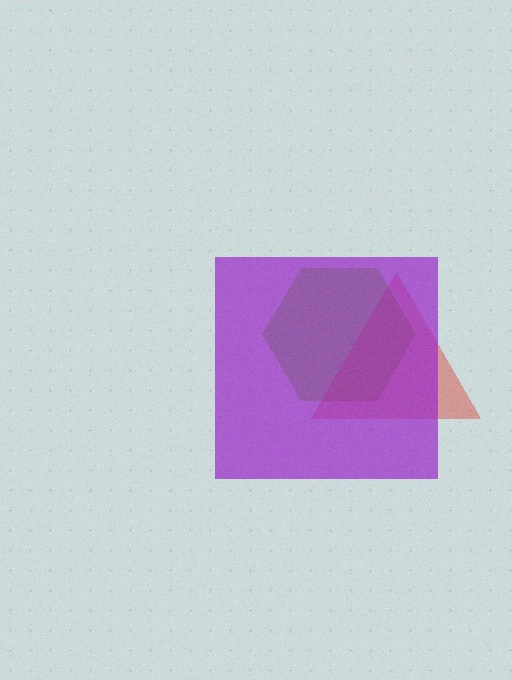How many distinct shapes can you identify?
There are 3 distinct shapes: a lime hexagon, a red triangle, a purple square.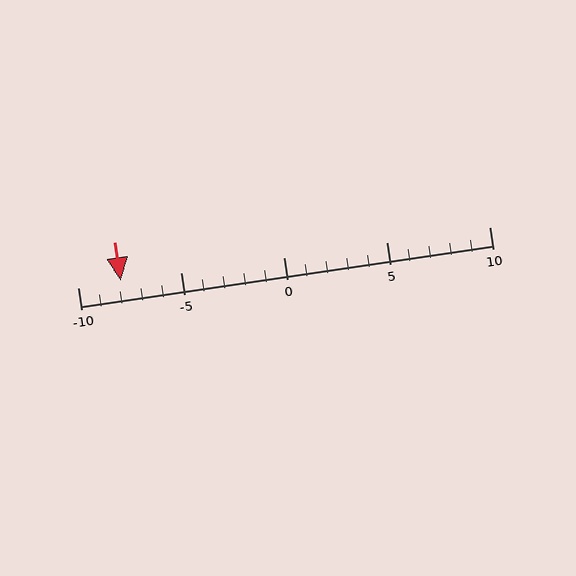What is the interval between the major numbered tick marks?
The major tick marks are spaced 5 units apart.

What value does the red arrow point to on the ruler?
The red arrow points to approximately -8.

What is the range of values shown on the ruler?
The ruler shows values from -10 to 10.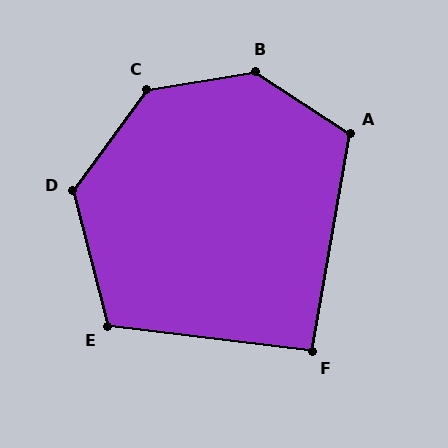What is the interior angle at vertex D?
Approximately 129 degrees (obtuse).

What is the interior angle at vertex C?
Approximately 135 degrees (obtuse).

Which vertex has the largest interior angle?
B, at approximately 138 degrees.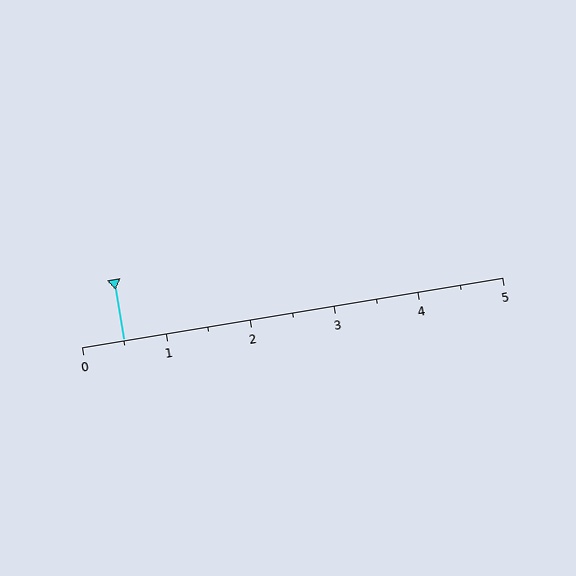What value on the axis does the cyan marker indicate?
The marker indicates approximately 0.5.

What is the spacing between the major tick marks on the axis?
The major ticks are spaced 1 apart.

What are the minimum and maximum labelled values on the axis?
The axis runs from 0 to 5.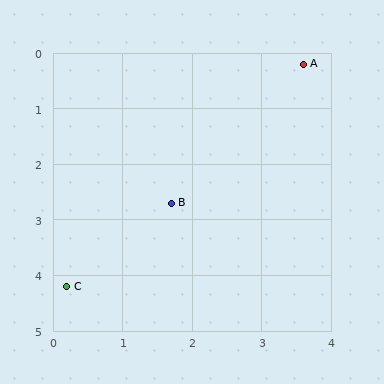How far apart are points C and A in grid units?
Points C and A are about 5.2 grid units apart.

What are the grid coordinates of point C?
Point C is at approximately (0.2, 4.2).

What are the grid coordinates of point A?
Point A is at approximately (3.6, 0.2).